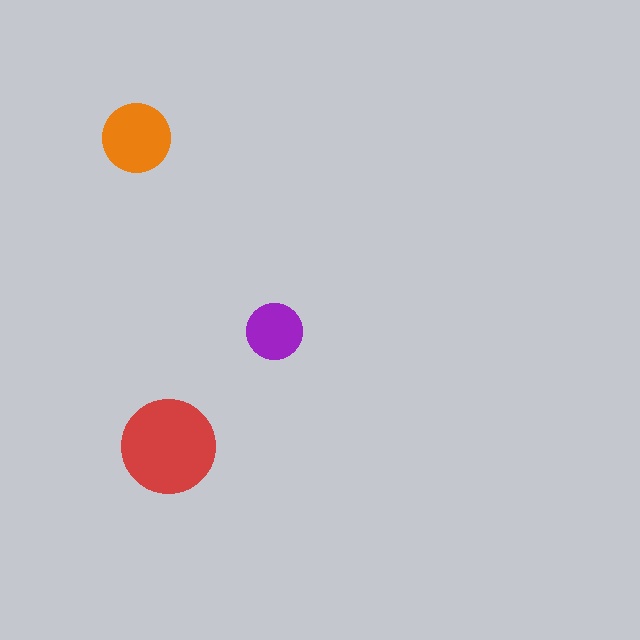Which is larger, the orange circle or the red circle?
The red one.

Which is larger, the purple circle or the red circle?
The red one.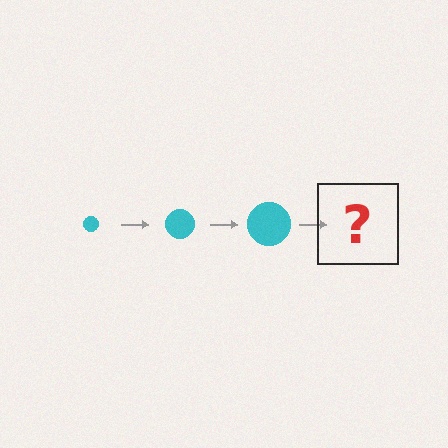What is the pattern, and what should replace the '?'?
The pattern is that the circle gets progressively larger each step. The '?' should be a cyan circle, larger than the previous one.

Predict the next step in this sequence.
The next step is a cyan circle, larger than the previous one.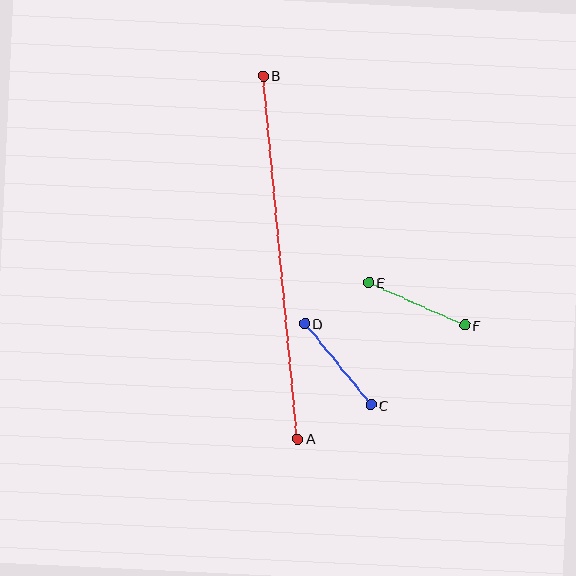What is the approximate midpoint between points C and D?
The midpoint is at approximately (338, 364) pixels.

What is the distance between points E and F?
The distance is approximately 105 pixels.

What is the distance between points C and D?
The distance is approximately 105 pixels.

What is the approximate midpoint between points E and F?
The midpoint is at approximately (417, 304) pixels.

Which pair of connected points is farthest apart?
Points A and B are farthest apart.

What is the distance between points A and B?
The distance is approximately 364 pixels.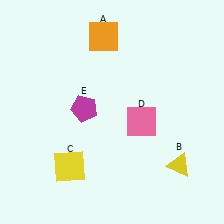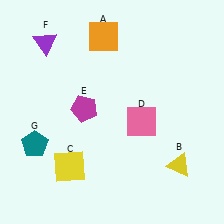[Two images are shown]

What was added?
A purple triangle (F), a teal pentagon (G) were added in Image 2.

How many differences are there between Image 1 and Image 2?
There are 2 differences between the two images.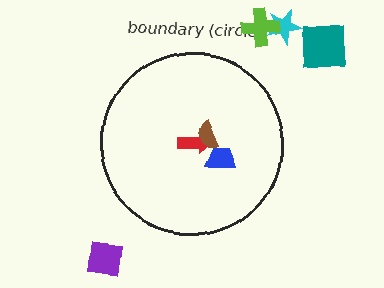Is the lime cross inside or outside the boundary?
Outside.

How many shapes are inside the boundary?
3 inside, 4 outside.